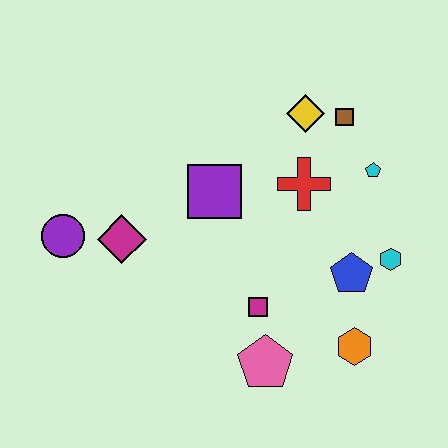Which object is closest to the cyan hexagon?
The blue pentagon is closest to the cyan hexagon.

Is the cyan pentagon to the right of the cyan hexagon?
No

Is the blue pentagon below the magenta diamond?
Yes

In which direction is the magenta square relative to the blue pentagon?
The magenta square is to the left of the blue pentagon.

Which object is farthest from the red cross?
The purple circle is farthest from the red cross.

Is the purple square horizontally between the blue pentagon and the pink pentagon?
No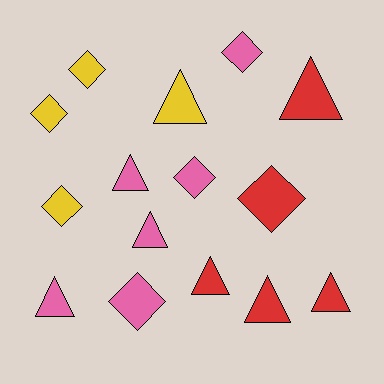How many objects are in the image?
There are 15 objects.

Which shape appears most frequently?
Triangle, with 8 objects.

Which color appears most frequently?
Pink, with 6 objects.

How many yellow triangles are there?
There is 1 yellow triangle.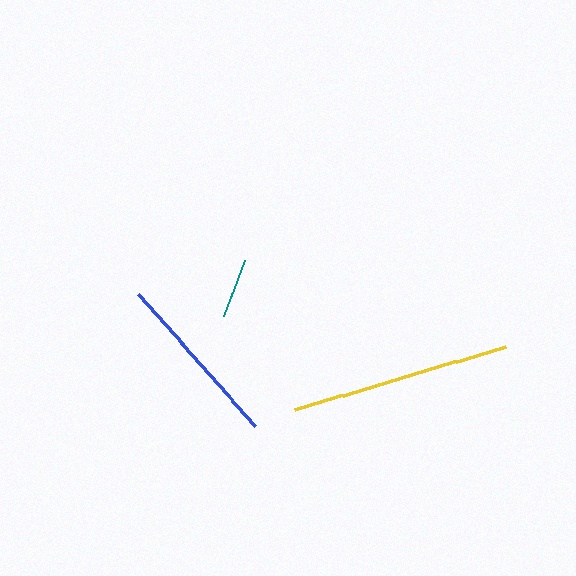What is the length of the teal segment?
The teal segment is approximately 60 pixels long.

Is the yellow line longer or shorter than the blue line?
The yellow line is longer than the blue line.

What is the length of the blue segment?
The blue segment is approximately 176 pixels long.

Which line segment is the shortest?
The teal line is the shortest at approximately 60 pixels.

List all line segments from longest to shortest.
From longest to shortest: yellow, blue, teal.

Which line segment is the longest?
The yellow line is the longest at approximately 221 pixels.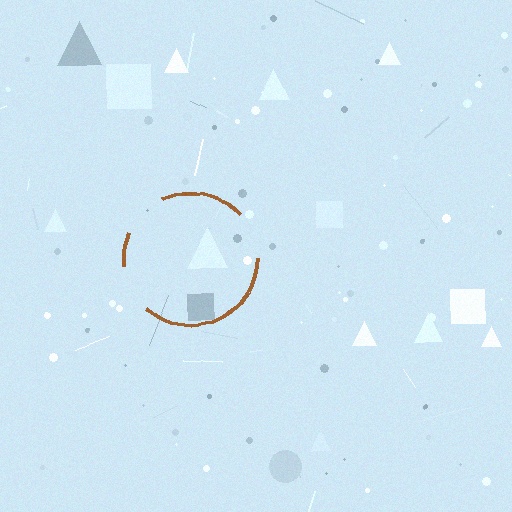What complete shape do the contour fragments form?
The contour fragments form a circle.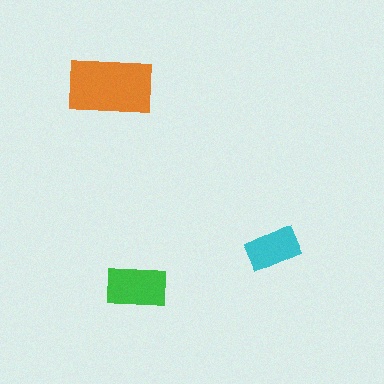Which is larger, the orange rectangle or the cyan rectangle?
The orange one.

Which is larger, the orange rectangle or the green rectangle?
The orange one.